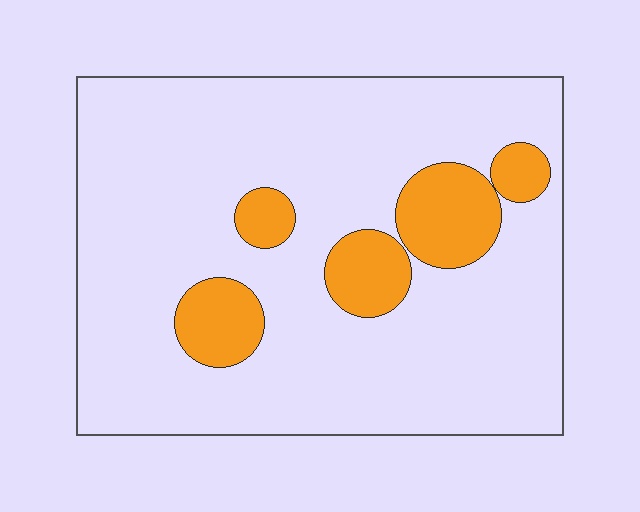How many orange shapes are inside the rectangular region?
5.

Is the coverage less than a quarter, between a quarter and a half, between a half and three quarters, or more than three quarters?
Less than a quarter.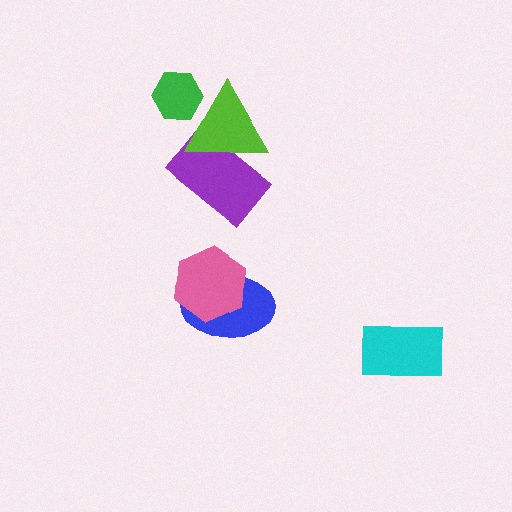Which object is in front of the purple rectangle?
The lime triangle is in front of the purple rectangle.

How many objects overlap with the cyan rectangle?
0 objects overlap with the cyan rectangle.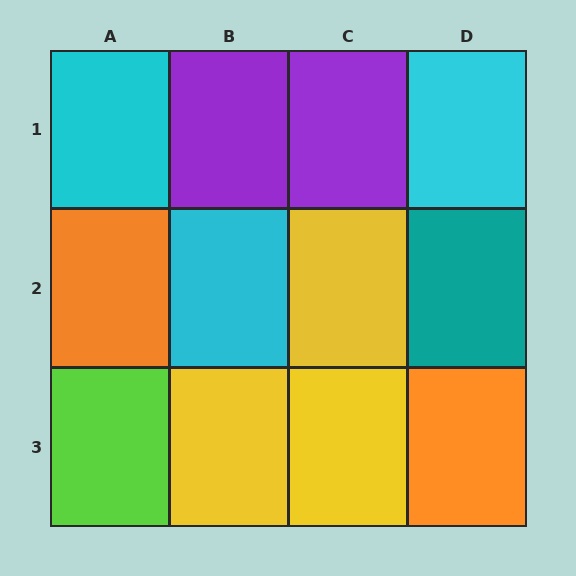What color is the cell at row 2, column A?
Orange.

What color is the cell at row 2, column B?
Cyan.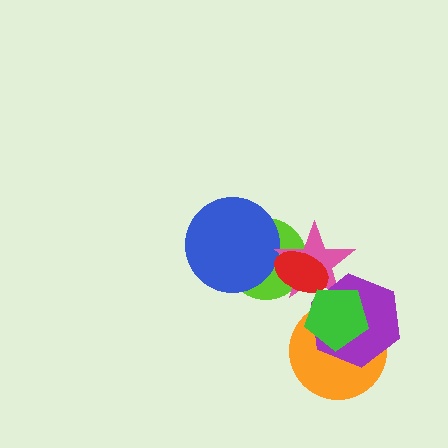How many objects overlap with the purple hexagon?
3 objects overlap with the purple hexagon.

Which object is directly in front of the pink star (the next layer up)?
The purple hexagon is directly in front of the pink star.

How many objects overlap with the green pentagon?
3 objects overlap with the green pentagon.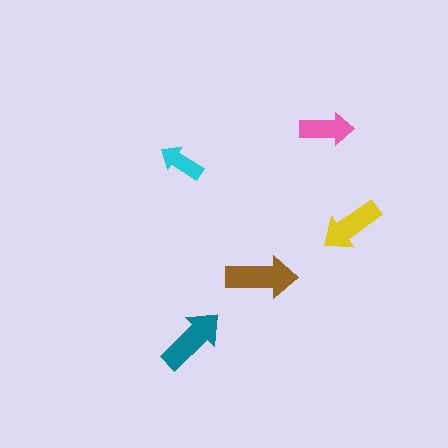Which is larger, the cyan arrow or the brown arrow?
The brown one.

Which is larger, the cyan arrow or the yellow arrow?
The yellow one.